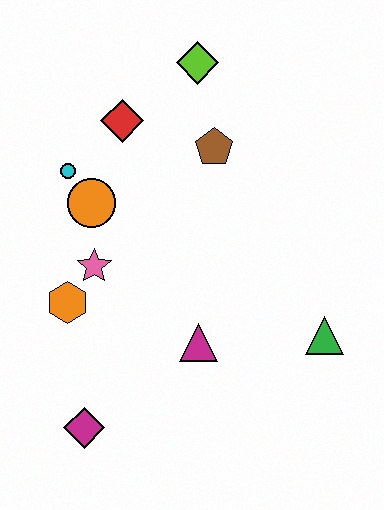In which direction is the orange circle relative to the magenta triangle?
The orange circle is above the magenta triangle.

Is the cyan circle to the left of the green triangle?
Yes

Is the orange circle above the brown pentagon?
No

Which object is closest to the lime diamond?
The brown pentagon is closest to the lime diamond.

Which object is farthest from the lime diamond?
The magenta diamond is farthest from the lime diamond.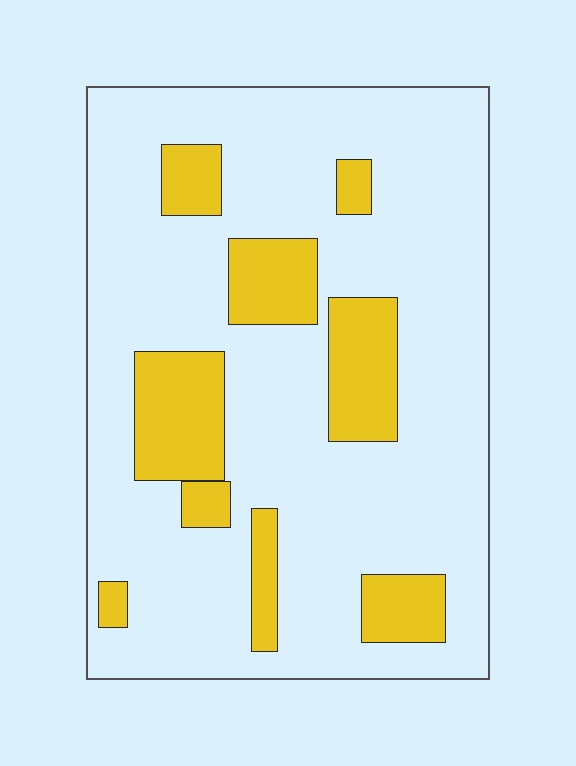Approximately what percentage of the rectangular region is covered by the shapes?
Approximately 20%.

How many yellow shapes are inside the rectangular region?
9.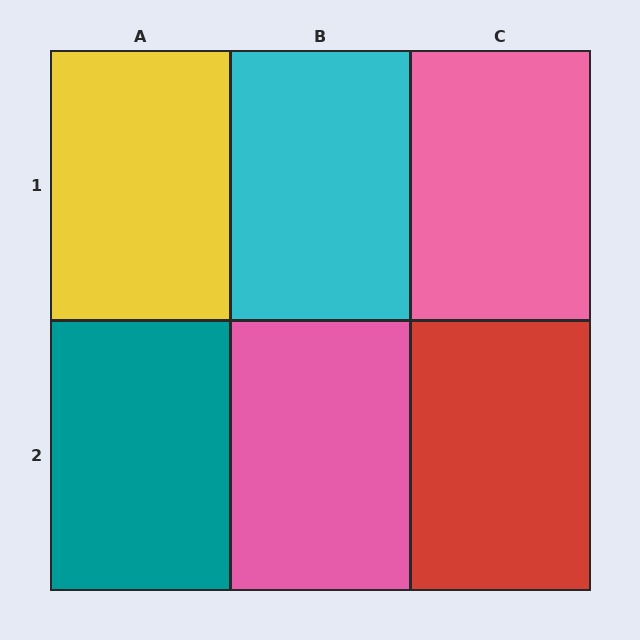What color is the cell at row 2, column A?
Teal.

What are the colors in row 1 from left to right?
Yellow, cyan, pink.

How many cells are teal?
1 cell is teal.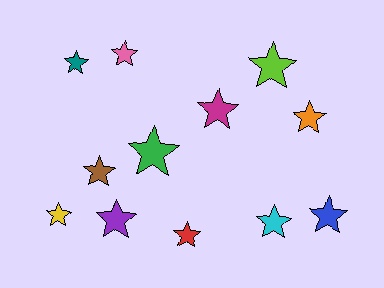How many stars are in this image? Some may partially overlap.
There are 12 stars.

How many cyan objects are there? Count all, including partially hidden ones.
There is 1 cyan object.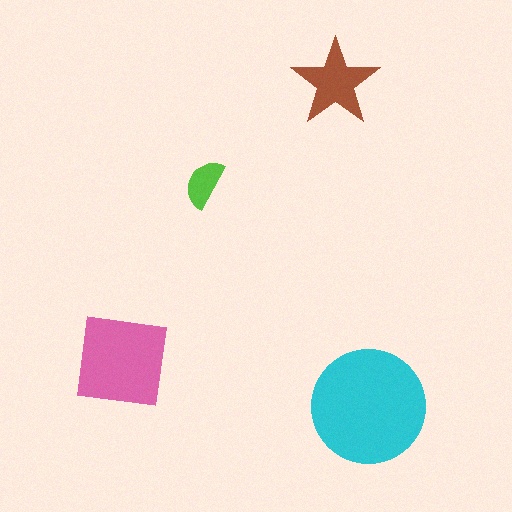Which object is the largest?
The cyan circle.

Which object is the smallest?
The lime semicircle.